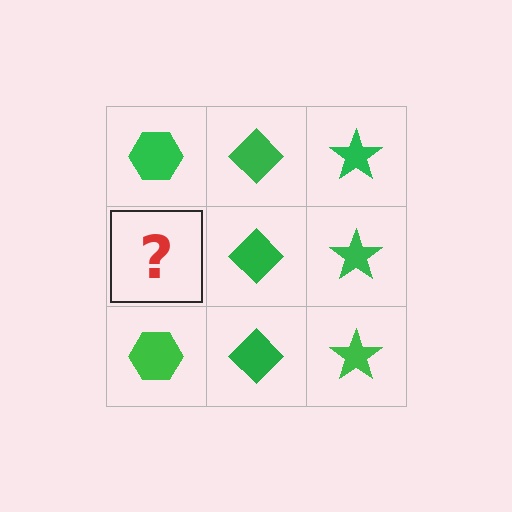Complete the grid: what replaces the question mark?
The question mark should be replaced with a green hexagon.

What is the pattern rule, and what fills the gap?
The rule is that each column has a consistent shape. The gap should be filled with a green hexagon.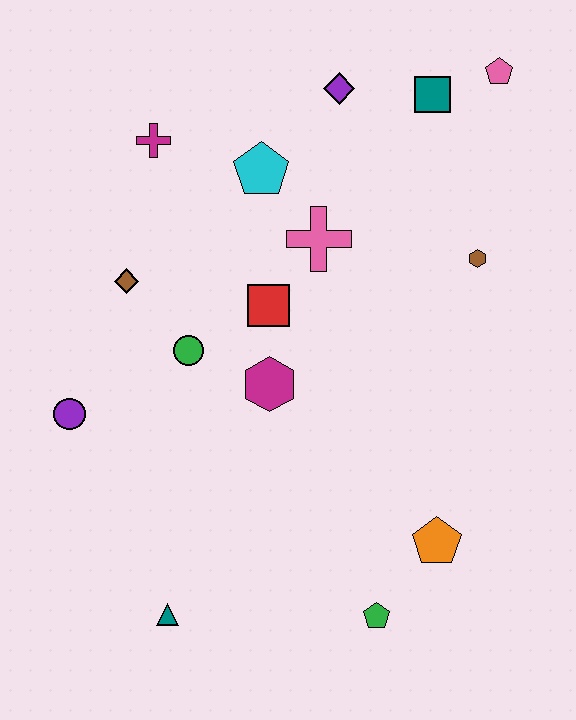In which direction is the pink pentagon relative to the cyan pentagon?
The pink pentagon is to the right of the cyan pentagon.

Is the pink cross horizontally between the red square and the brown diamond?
No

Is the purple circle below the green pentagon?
No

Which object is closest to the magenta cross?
The cyan pentagon is closest to the magenta cross.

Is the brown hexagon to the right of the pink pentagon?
No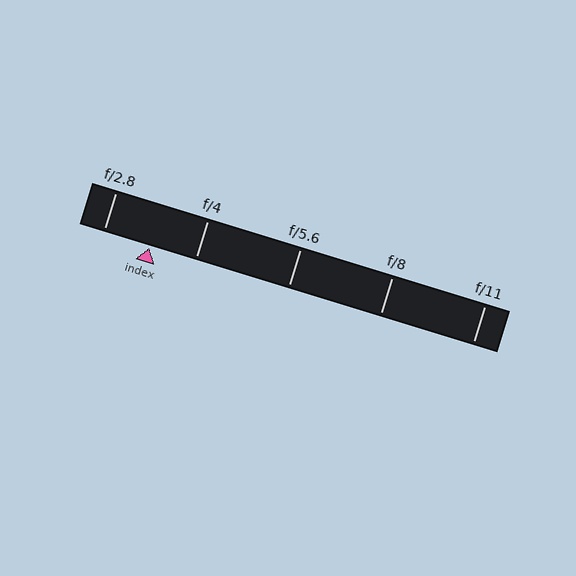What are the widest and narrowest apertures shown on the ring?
The widest aperture shown is f/2.8 and the narrowest is f/11.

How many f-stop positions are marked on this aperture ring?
There are 5 f-stop positions marked.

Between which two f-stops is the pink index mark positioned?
The index mark is between f/2.8 and f/4.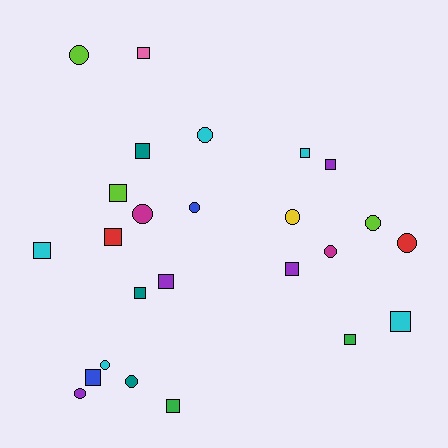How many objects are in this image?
There are 25 objects.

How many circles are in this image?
There are 11 circles.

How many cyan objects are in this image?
There are 5 cyan objects.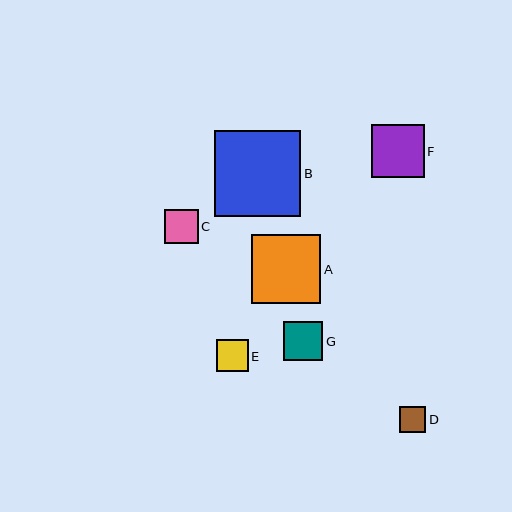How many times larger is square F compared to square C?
Square F is approximately 1.5 times the size of square C.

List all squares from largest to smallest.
From largest to smallest: B, A, F, G, C, E, D.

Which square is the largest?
Square B is the largest with a size of approximately 86 pixels.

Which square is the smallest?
Square D is the smallest with a size of approximately 26 pixels.